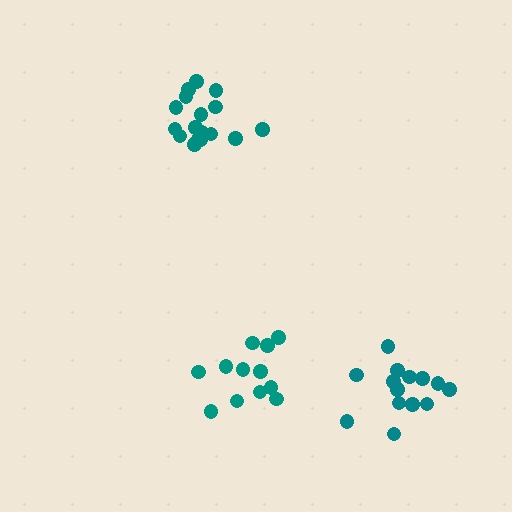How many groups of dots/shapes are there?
There are 3 groups.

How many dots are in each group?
Group 1: 17 dots, Group 2: 12 dots, Group 3: 14 dots (43 total).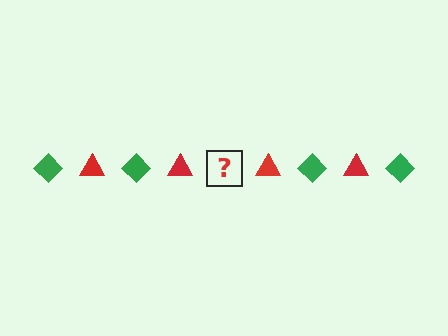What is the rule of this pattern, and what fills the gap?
The rule is that the pattern alternates between green diamond and red triangle. The gap should be filled with a green diamond.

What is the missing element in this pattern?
The missing element is a green diamond.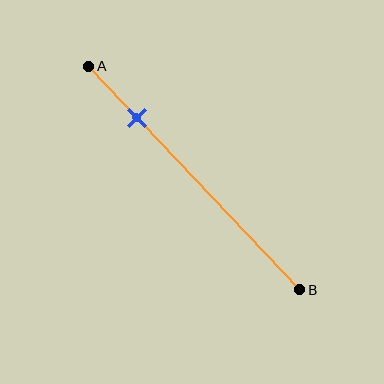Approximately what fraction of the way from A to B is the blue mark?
The blue mark is approximately 25% of the way from A to B.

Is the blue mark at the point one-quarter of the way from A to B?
Yes, the mark is approximately at the one-quarter point.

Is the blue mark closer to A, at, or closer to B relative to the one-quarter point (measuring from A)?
The blue mark is approximately at the one-quarter point of segment AB.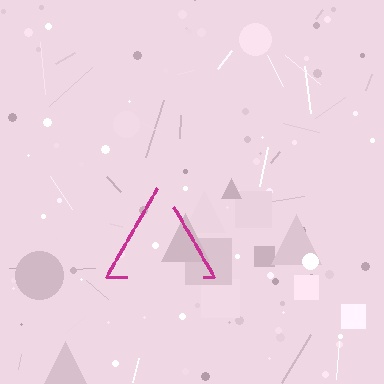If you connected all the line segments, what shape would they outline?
They would outline a triangle.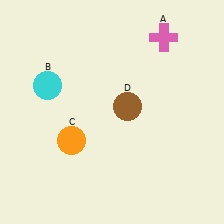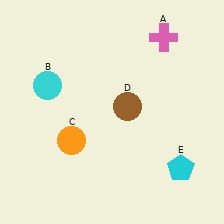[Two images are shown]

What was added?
A cyan pentagon (E) was added in Image 2.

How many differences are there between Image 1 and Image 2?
There is 1 difference between the two images.